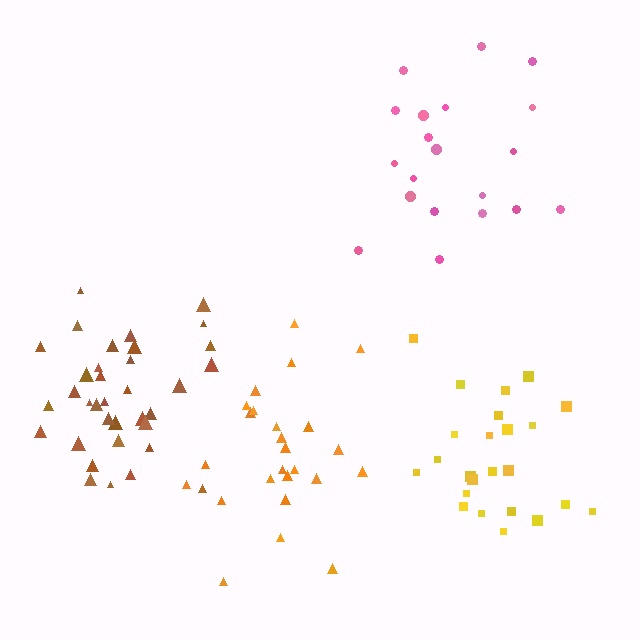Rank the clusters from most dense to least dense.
yellow, brown, orange, pink.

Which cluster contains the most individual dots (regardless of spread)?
Brown (35).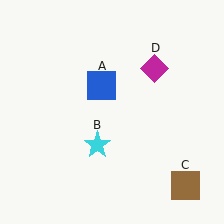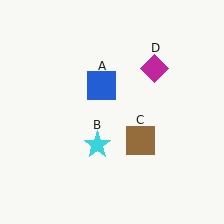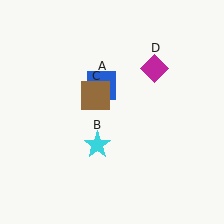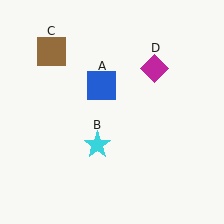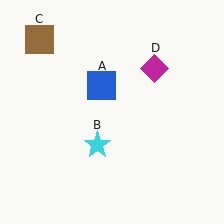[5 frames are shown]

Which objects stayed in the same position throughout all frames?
Blue square (object A) and cyan star (object B) and magenta diamond (object D) remained stationary.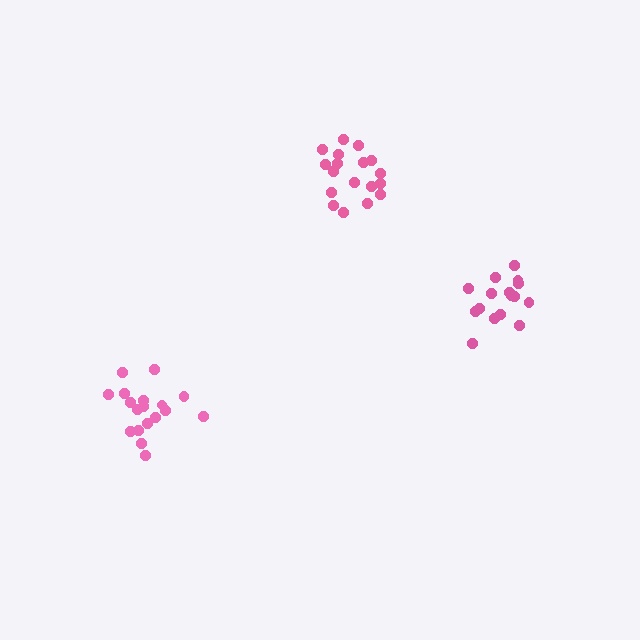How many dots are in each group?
Group 1: 16 dots, Group 2: 18 dots, Group 3: 18 dots (52 total).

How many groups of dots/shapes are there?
There are 3 groups.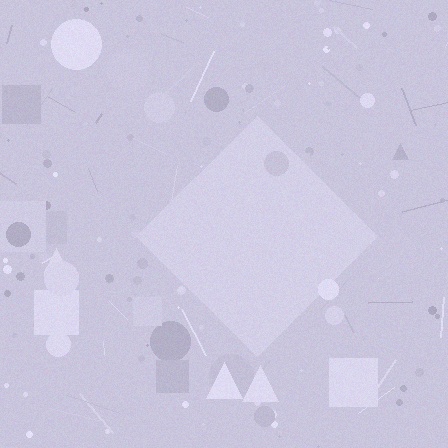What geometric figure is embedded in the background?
A diamond is embedded in the background.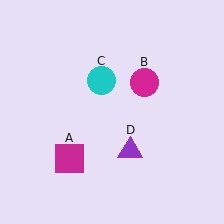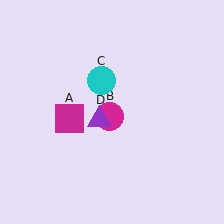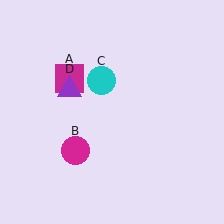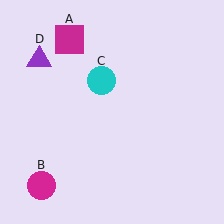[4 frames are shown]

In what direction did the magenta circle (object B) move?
The magenta circle (object B) moved down and to the left.